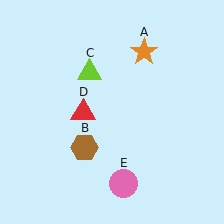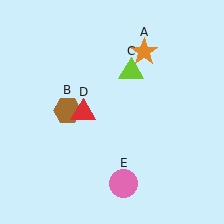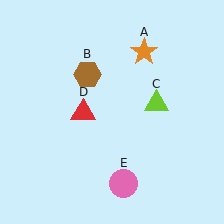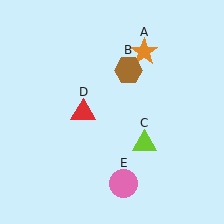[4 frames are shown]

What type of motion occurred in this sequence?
The brown hexagon (object B), lime triangle (object C) rotated clockwise around the center of the scene.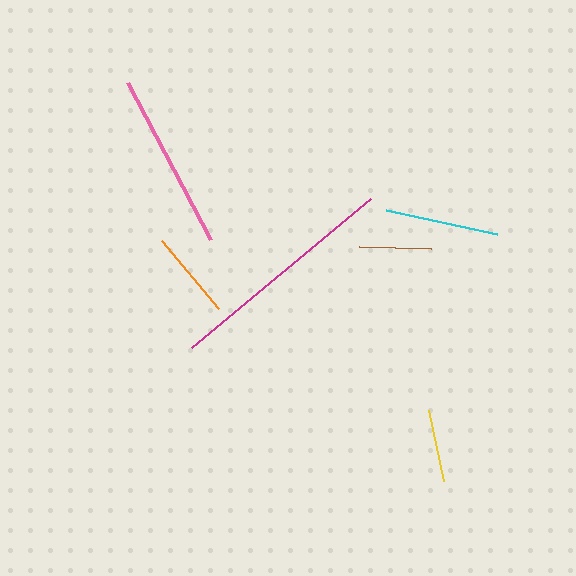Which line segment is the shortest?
The yellow line is the shortest at approximately 72 pixels.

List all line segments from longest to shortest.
From longest to shortest: magenta, pink, cyan, orange, brown, yellow.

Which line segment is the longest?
The magenta line is the longest at approximately 233 pixels.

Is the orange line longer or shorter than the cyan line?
The cyan line is longer than the orange line.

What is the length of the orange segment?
The orange segment is approximately 88 pixels long.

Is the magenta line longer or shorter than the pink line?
The magenta line is longer than the pink line.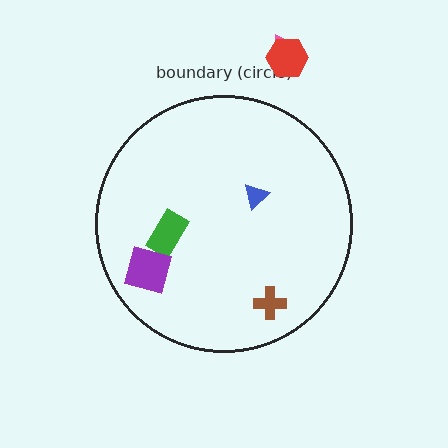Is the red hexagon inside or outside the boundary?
Outside.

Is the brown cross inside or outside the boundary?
Inside.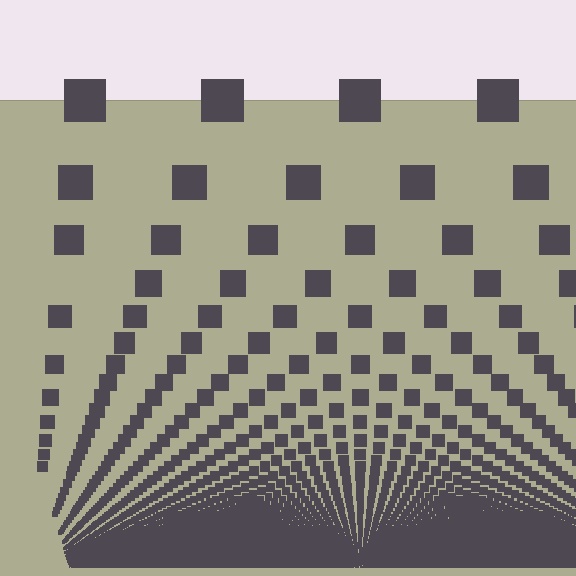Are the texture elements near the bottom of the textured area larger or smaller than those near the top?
Smaller. The gradient is inverted — elements near the bottom are smaller and denser.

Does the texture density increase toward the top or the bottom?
Density increases toward the bottom.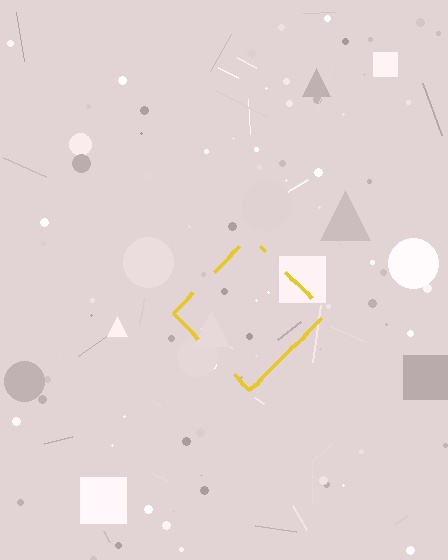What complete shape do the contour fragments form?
The contour fragments form a diamond.